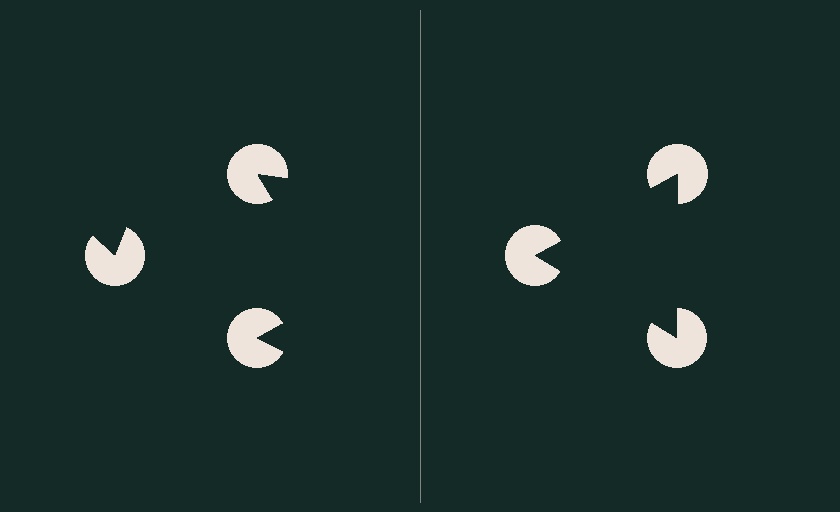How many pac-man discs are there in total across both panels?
6 — 3 on each side.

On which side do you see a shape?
An illusory triangle appears on the right side. On the left side the wedge cuts are rotated, so no coherent shape forms.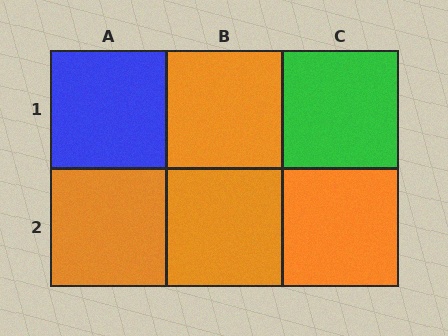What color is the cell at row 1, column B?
Orange.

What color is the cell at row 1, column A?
Blue.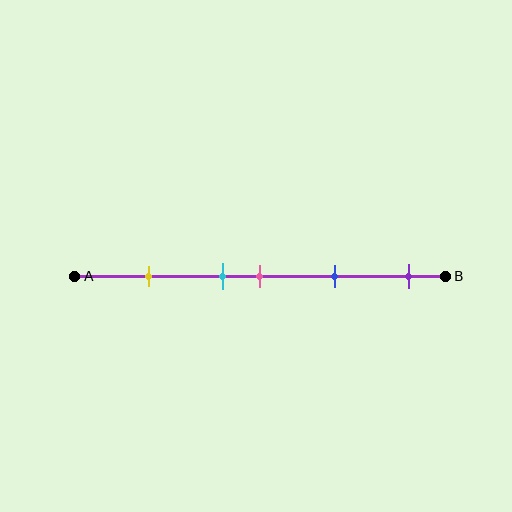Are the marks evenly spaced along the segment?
No, the marks are not evenly spaced.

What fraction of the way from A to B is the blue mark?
The blue mark is approximately 70% (0.7) of the way from A to B.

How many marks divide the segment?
There are 5 marks dividing the segment.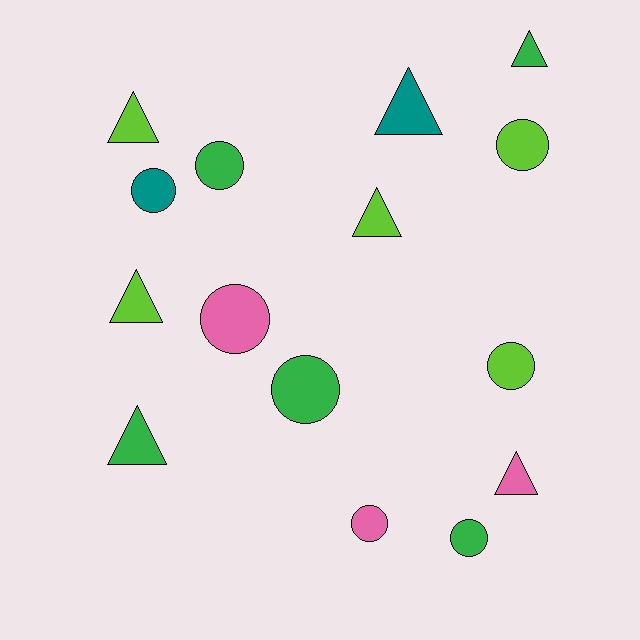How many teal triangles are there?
There is 1 teal triangle.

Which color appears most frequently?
Lime, with 5 objects.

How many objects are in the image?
There are 15 objects.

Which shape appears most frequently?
Circle, with 8 objects.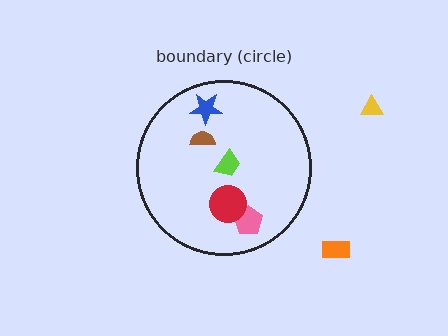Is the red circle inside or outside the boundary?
Inside.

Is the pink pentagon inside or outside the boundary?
Inside.